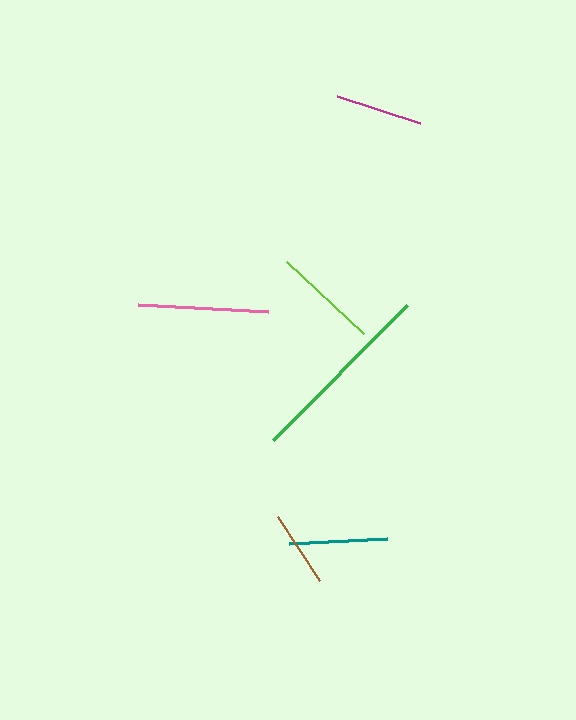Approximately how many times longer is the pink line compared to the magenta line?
The pink line is approximately 1.5 times the length of the magenta line.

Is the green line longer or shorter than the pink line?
The green line is longer than the pink line.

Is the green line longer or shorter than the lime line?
The green line is longer than the lime line.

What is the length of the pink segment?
The pink segment is approximately 130 pixels long.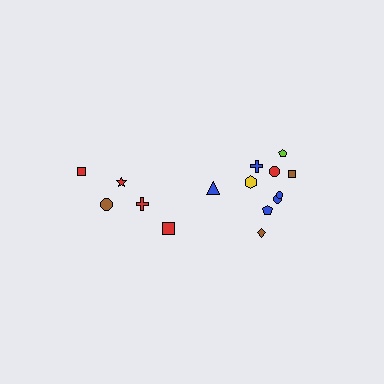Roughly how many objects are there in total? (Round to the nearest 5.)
Roughly 15 objects in total.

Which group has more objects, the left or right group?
The right group.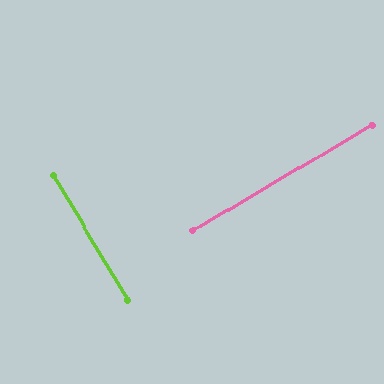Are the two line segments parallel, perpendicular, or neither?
Perpendicular — they meet at approximately 90°.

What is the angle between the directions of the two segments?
Approximately 90 degrees.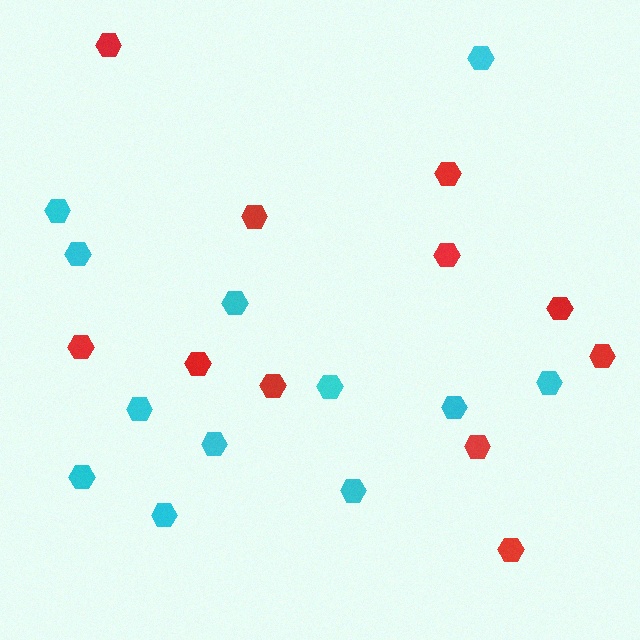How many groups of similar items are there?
There are 2 groups: one group of cyan hexagons (12) and one group of red hexagons (11).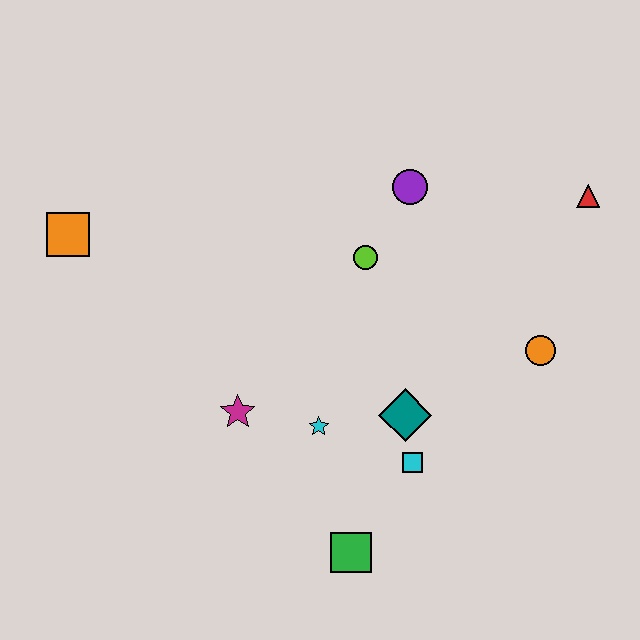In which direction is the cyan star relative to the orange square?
The cyan star is to the right of the orange square.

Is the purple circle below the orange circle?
No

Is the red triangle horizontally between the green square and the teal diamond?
No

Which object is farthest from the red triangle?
The orange square is farthest from the red triangle.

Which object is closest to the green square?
The cyan square is closest to the green square.